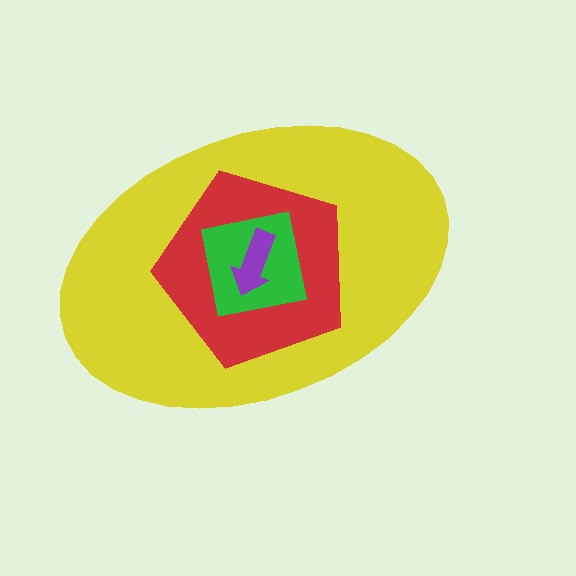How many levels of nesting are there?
4.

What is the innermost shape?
The purple arrow.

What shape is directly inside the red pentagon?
The green square.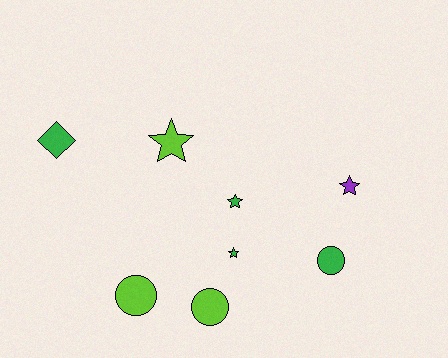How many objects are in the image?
There are 8 objects.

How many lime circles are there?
There are 2 lime circles.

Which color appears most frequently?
Green, with 4 objects.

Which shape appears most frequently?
Star, with 4 objects.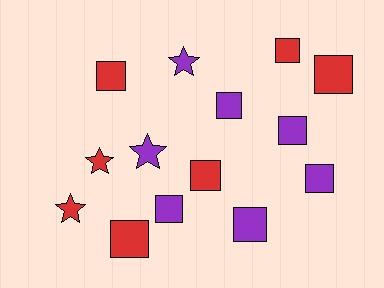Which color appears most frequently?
Purple, with 7 objects.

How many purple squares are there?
There are 5 purple squares.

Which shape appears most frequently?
Square, with 10 objects.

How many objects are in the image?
There are 14 objects.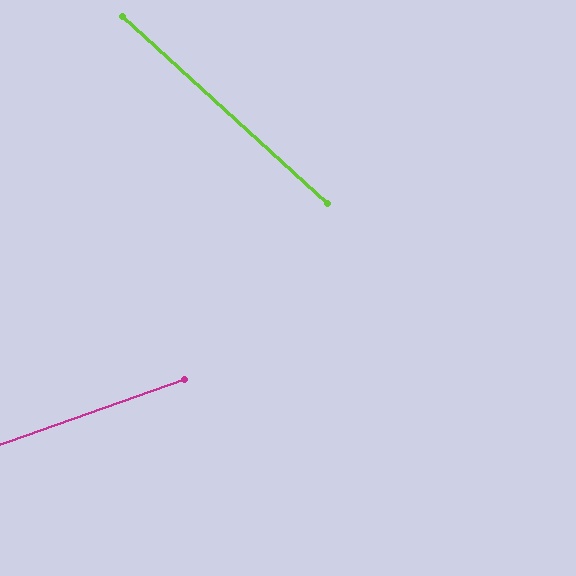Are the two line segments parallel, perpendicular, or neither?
Neither parallel nor perpendicular — they differ by about 62°.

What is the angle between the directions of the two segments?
Approximately 62 degrees.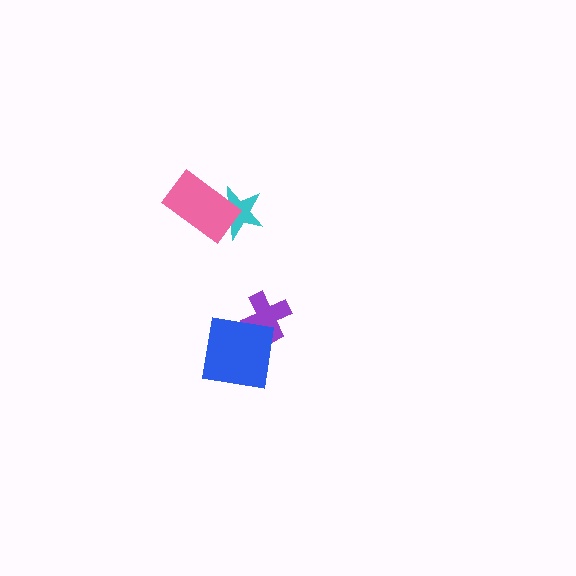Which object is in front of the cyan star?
The pink rectangle is in front of the cyan star.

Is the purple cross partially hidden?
Yes, it is partially covered by another shape.